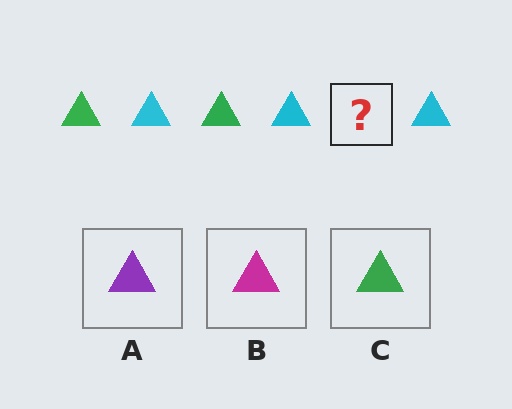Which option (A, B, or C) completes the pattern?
C.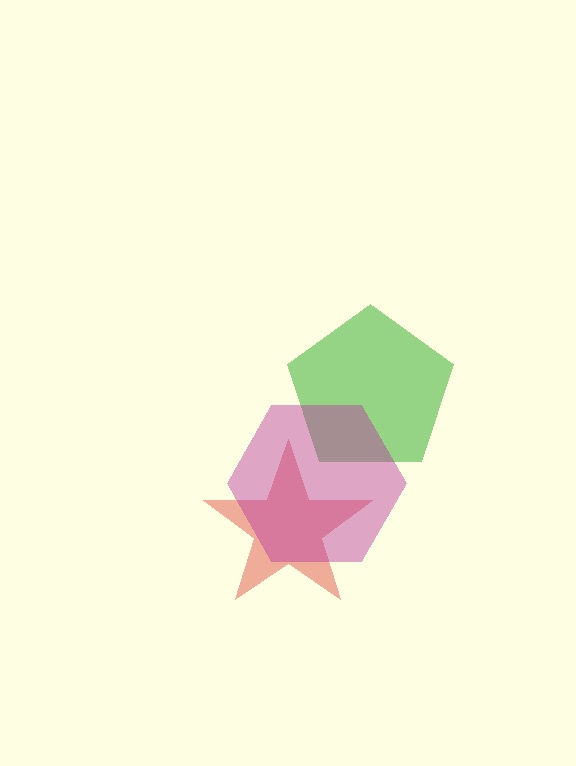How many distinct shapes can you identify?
There are 3 distinct shapes: a green pentagon, a red star, a magenta hexagon.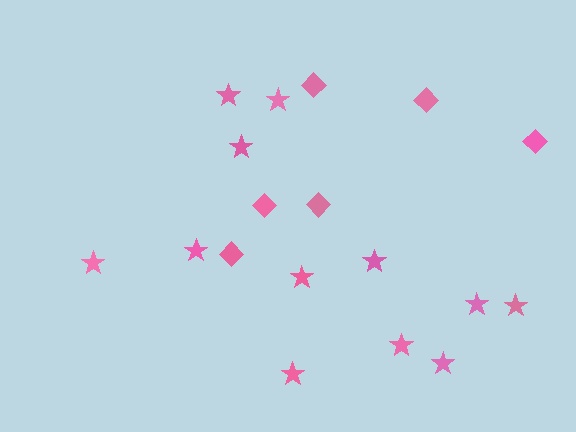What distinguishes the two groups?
There are 2 groups: one group of diamonds (6) and one group of stars (12).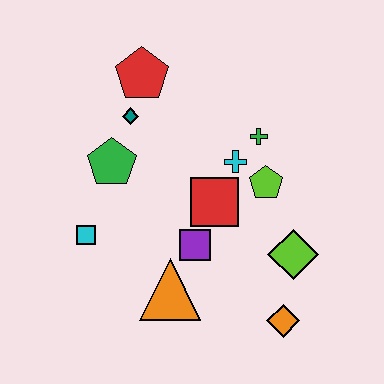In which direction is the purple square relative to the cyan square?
The purple square is to the right of the cyan square.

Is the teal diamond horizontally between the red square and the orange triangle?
No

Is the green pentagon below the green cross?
Yes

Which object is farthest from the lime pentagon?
The cyan square is farthest from the lime pentagon.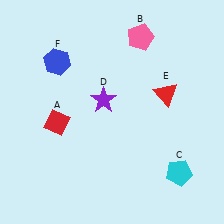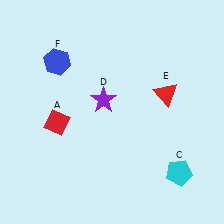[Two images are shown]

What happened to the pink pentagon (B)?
The pink pentagon (B) was removed in Image 2. It was in the top-right area of Image 1.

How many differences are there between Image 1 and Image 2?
There is 1 difference between the two images.